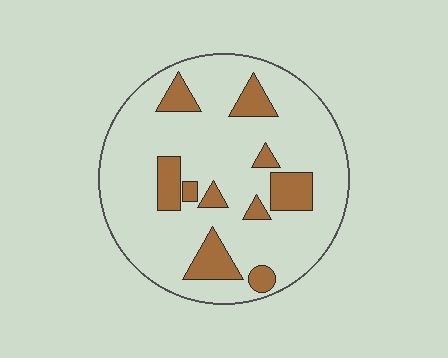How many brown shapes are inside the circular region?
10.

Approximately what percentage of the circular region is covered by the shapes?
Approximately 20%.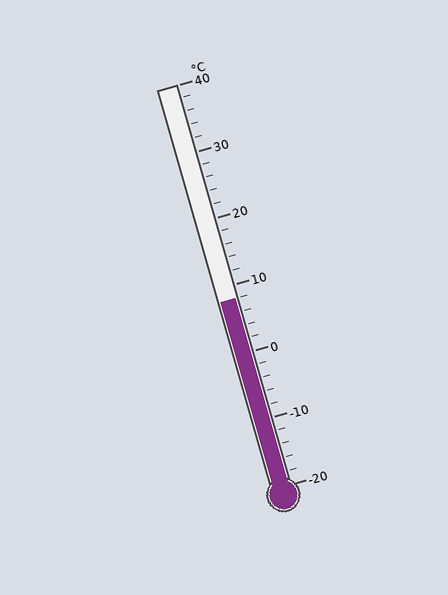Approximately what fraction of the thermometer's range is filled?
The thermometer is filled to approximately 45% of its range.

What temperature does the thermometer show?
The thermometer shows approximately 8°C.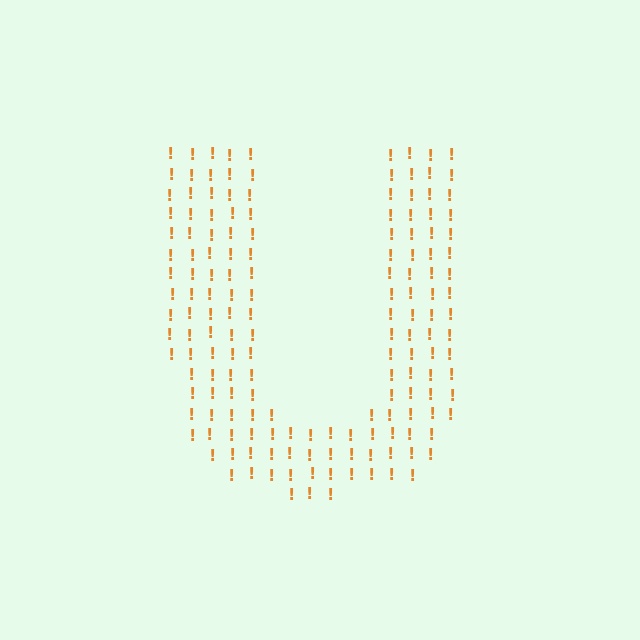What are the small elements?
The small elements are exclamation marks.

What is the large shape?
The large shape is the letter U.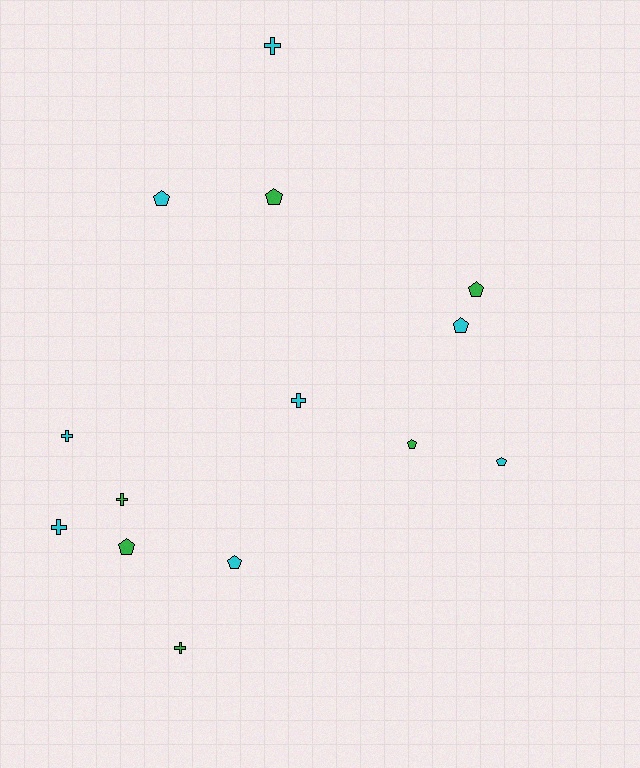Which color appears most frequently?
Cyan, with 8 objects.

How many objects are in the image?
There are 14 objects.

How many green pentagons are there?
There are 4 green pentagons.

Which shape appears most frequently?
Pentagon, with 8 objects.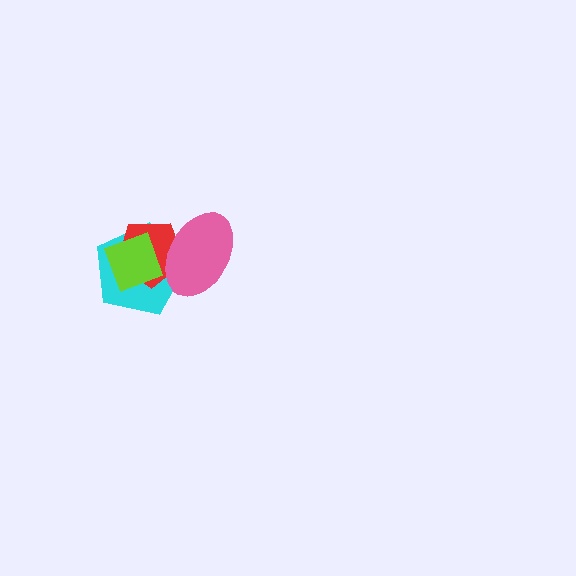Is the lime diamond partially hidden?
No, no other shape covers it.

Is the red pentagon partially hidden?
Yes, it is partially covered by another shape.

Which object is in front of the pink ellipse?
The lime diamond is in front of the pink ellipse.